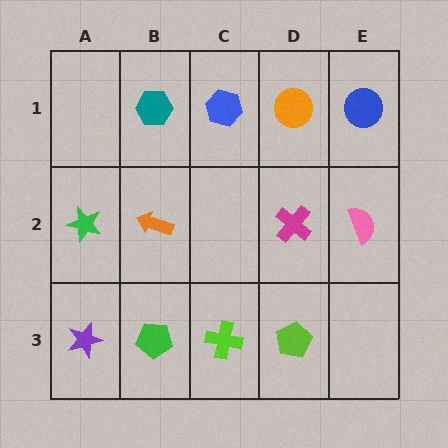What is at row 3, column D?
A lime pentagon.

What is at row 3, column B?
A green pentagon.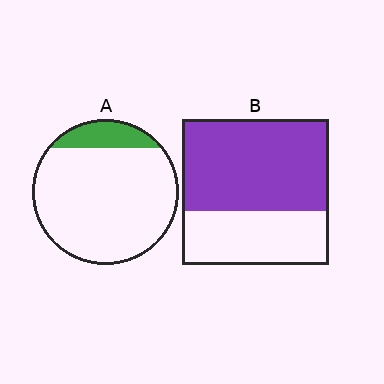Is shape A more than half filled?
No.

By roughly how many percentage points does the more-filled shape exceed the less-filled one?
By roughly 50 percentage points (B over A).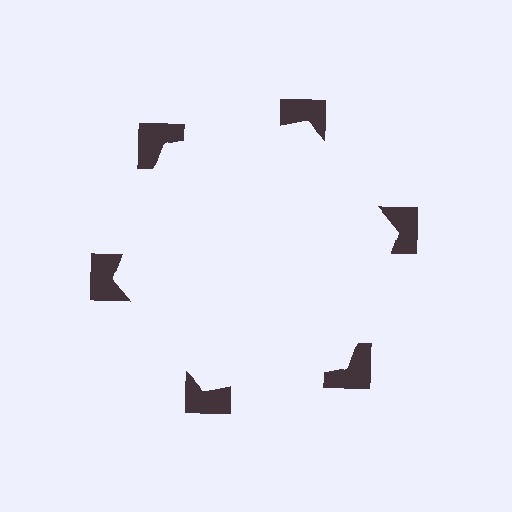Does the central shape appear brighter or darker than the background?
It typically appears slightly brighter than the background, even though no actual brightness change is drawn.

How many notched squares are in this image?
There are 6 — one at each vertex of the illusory hexagon.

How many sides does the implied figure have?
6 sides.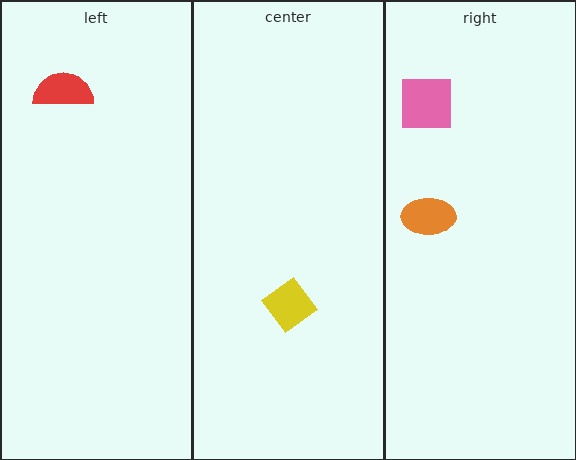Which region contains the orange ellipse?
The right region.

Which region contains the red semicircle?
The left region.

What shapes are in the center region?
The yellow diamond.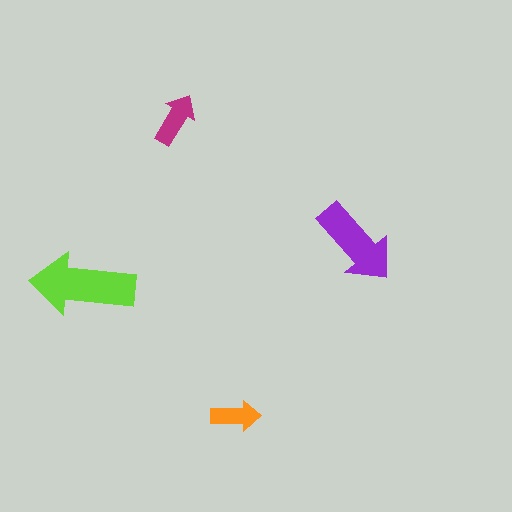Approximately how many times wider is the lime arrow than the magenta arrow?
About 2 times wider.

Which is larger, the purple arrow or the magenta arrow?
The purple one.